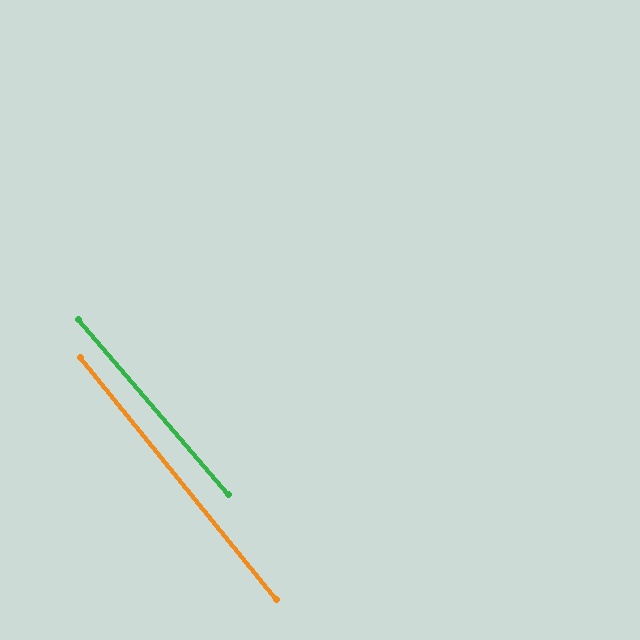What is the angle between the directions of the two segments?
Approximately 2 degrees.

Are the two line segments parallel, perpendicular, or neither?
Parallel — their directions differ by only 1.8°.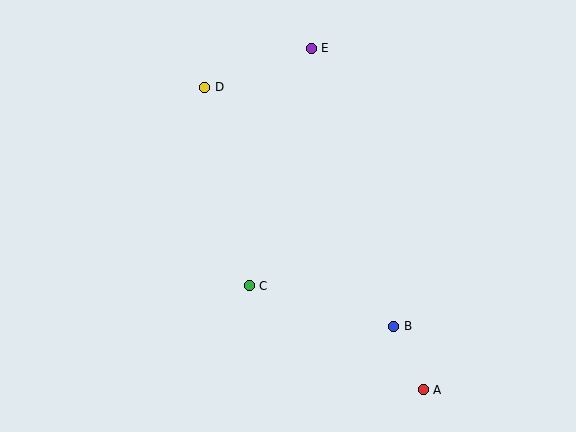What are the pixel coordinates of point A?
Point A is at (423, 390).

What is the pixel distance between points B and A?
The distance between B and A is 70 pixels.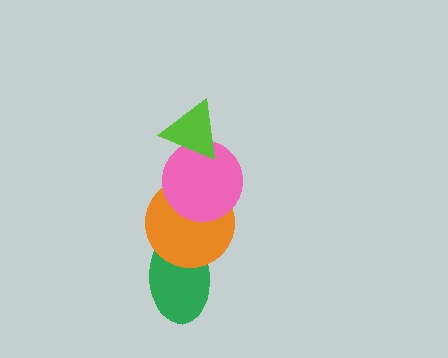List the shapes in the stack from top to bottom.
From top to bottom: the lime triangle, the pink circle, the orange circle, the green ellipse.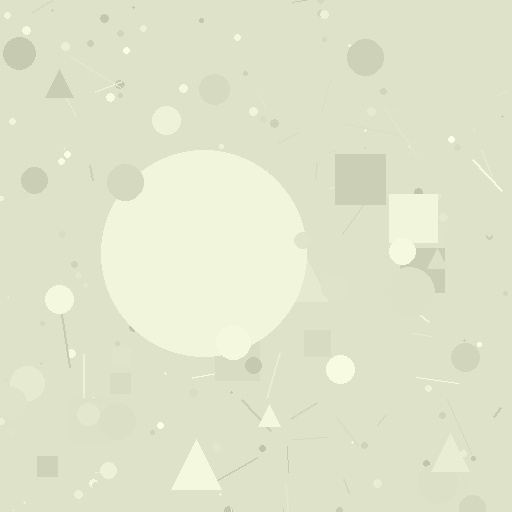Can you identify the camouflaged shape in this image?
The camouflaged shape is a circle.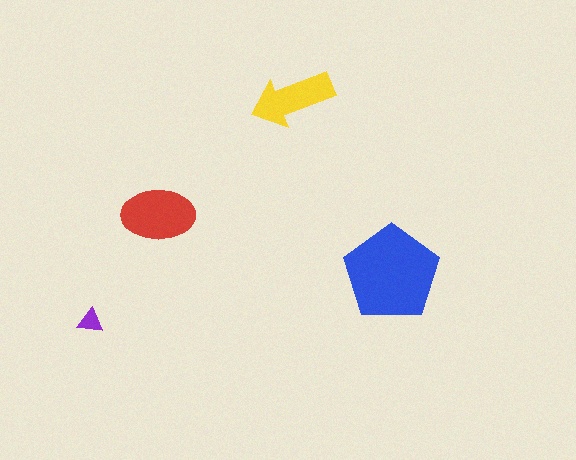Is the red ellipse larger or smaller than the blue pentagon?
Smaller.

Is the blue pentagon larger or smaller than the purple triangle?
Larger.